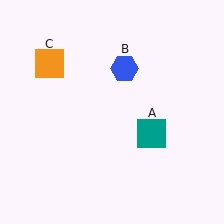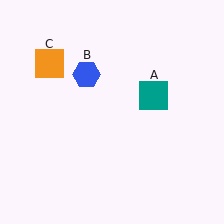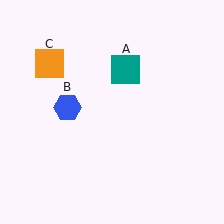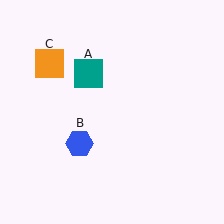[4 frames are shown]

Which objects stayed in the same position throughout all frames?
Orange square (object C) remained stationary.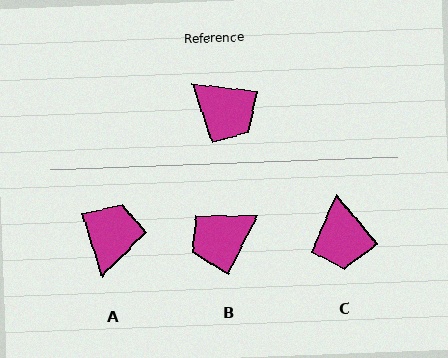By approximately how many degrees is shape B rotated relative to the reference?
Approximately 110 degrees clockwise.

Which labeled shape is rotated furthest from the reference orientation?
A, about 115 degrees away.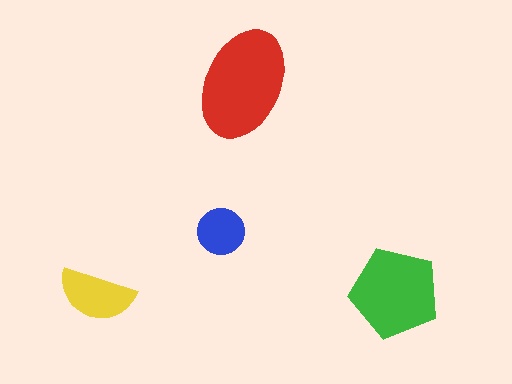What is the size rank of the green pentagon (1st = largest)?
2nd.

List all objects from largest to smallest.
The red ellipse, the green pentagon, the yellow semicircle, the blue circle.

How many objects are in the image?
There are 4 objects in the image.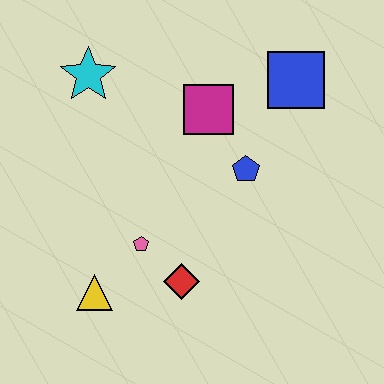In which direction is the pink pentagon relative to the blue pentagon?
The pink pentagon is to the left of the blue pentagon.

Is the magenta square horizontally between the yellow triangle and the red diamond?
No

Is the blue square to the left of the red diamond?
No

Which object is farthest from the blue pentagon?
The yellow triangle is farthest from the blue pentagon.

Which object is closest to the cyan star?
The magenta square is closest to the cyan star.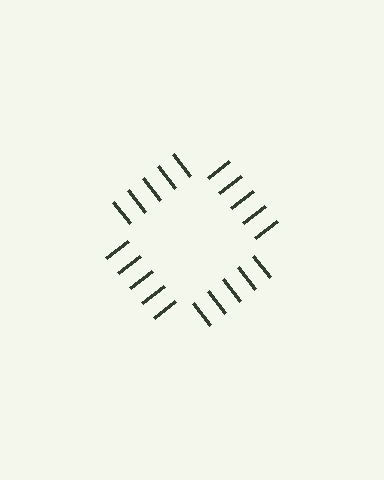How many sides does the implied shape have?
4 sides — the line-ends trace a square.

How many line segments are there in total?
20 — 5 along each of the 4 edges.